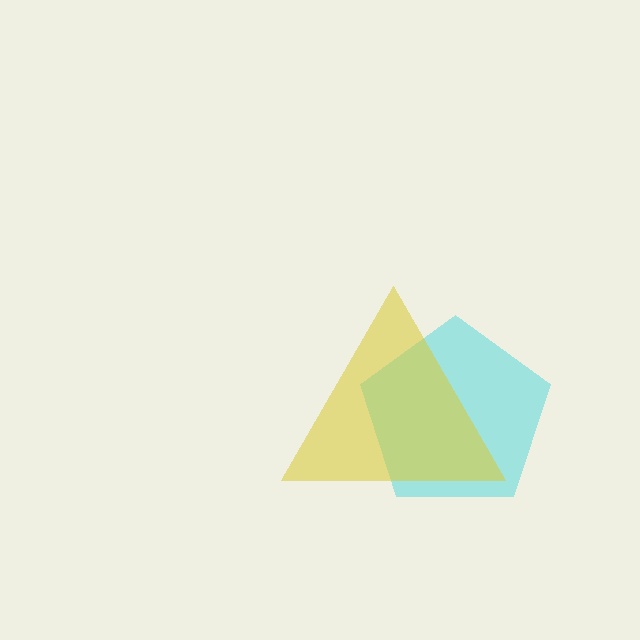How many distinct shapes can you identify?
There are 2 distinct shapes: a cyan pentagon, a yellow triangle.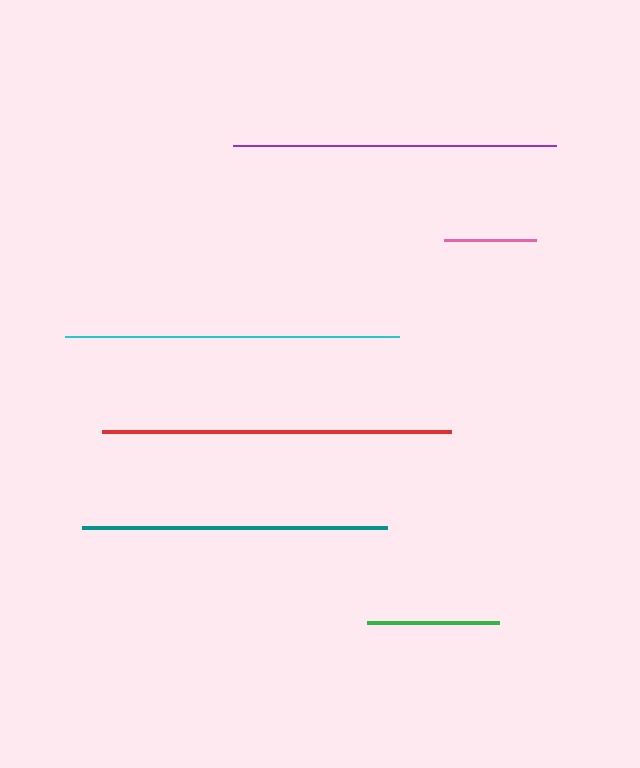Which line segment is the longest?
The red line is the longest at approximately 348 pixels.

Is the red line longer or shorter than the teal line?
The red line is longer than the teal line.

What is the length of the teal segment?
The teal segment is approximately 305 pixels long.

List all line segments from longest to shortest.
From longest to shortest: red, cyan, purple, teal, green, pink.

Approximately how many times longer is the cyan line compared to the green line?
The cyan line is approximately 2.5 times the length of the green line.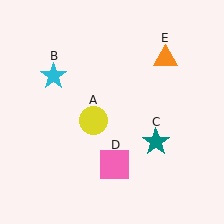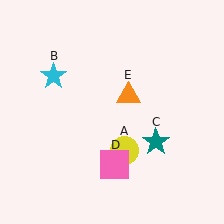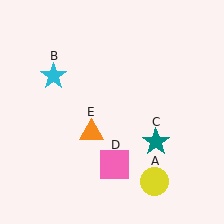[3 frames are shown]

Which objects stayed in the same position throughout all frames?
Cyan star (object B) and teal star (object C) and pink square (object D) remained stationary.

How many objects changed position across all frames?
2 objects changed position: yellow circle (object A), orange triangle (object E).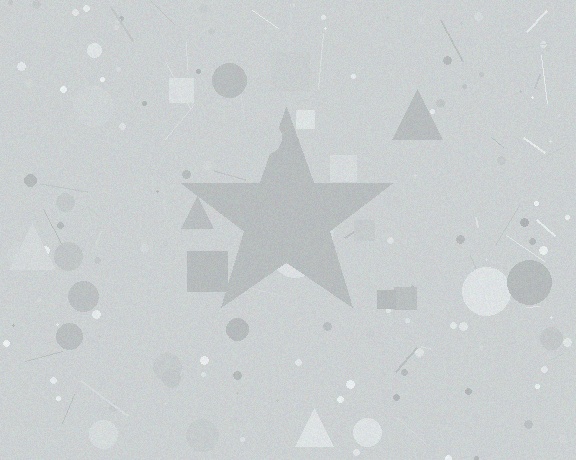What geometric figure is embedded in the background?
A star is embedded in the background.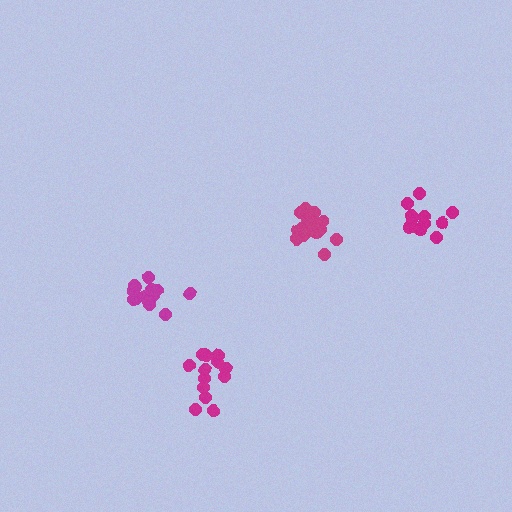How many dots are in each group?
Group 1: 17 dots, Group 2: 14 dots, Group 3: 12 dots, Group 4: 17 dots (60 total).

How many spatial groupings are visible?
There are 4 spatial groupings.